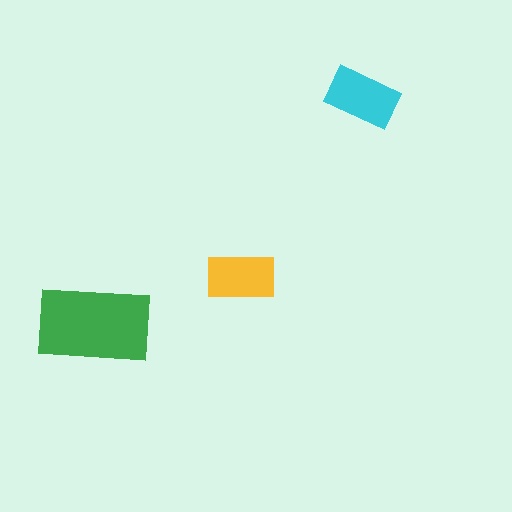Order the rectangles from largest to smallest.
the green one, the cyan one, the yellow one.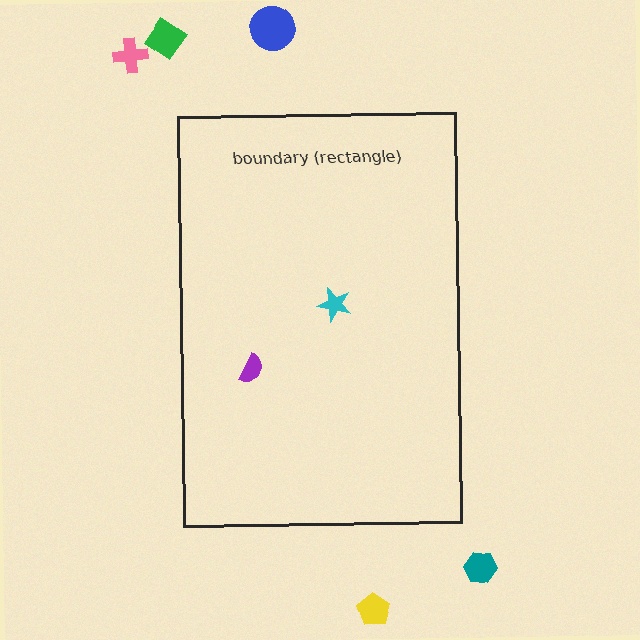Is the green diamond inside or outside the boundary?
Outside.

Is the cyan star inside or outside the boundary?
Inside.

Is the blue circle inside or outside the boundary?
Outside.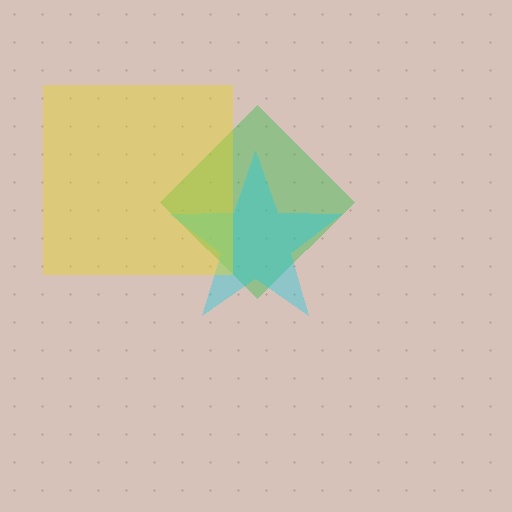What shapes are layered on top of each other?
The layered shapes are: a green diamond, a cyan star, a yellow square.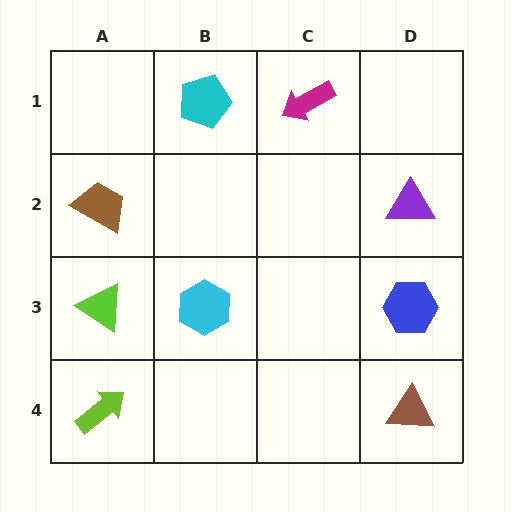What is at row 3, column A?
A lime triangle.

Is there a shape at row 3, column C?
No, that cell is empty.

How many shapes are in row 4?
2 shapes.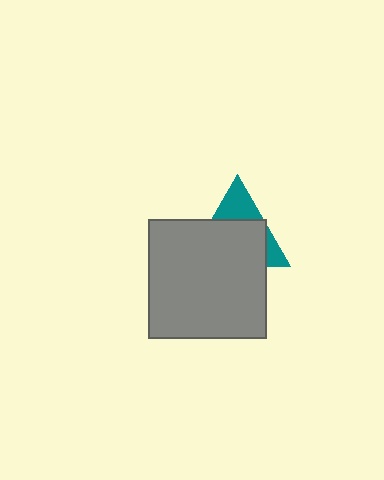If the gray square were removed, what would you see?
You would see the complete teal triangle.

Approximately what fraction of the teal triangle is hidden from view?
Roughly 66% of the teal triangle is hidden behind the gray square.